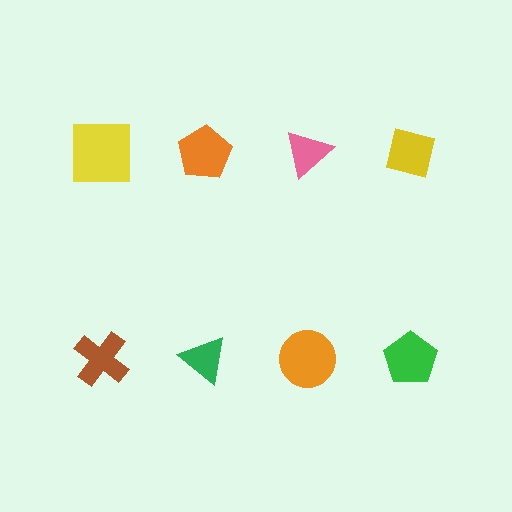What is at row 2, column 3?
An orange circle.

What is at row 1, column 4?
A yellow square.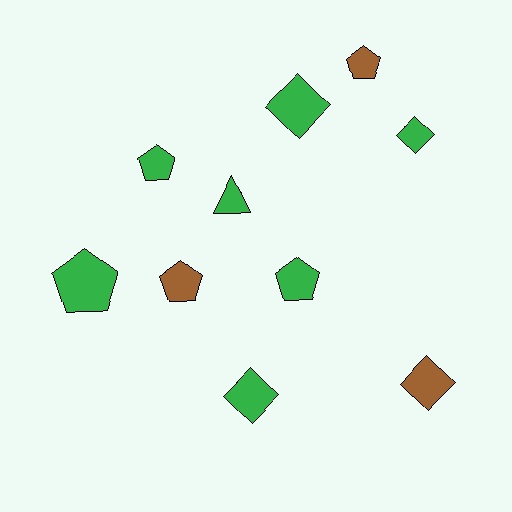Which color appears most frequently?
Green, with 7 objects.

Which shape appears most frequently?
Pentagon, with 5 objects.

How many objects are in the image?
There are 10 objects.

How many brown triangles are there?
There are no brown triangles.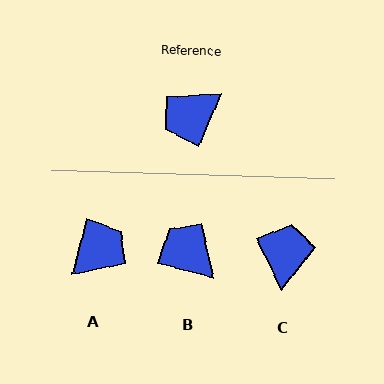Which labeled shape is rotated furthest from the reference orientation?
A, about 172 degrees away.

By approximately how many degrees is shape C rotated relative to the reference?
Approximately 131 degrees clockwise.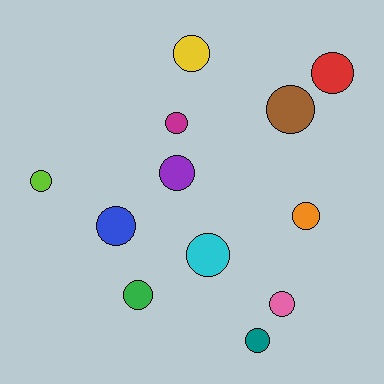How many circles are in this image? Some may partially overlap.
There are 12 circles.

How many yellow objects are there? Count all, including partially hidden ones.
There is 1 yellow object.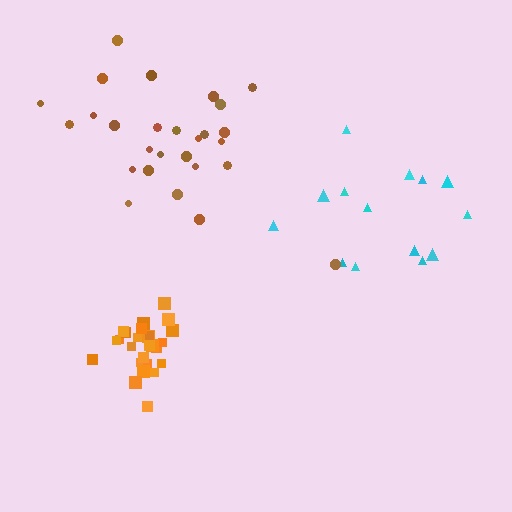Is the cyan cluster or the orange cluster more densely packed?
Orange.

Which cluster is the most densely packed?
Orange.